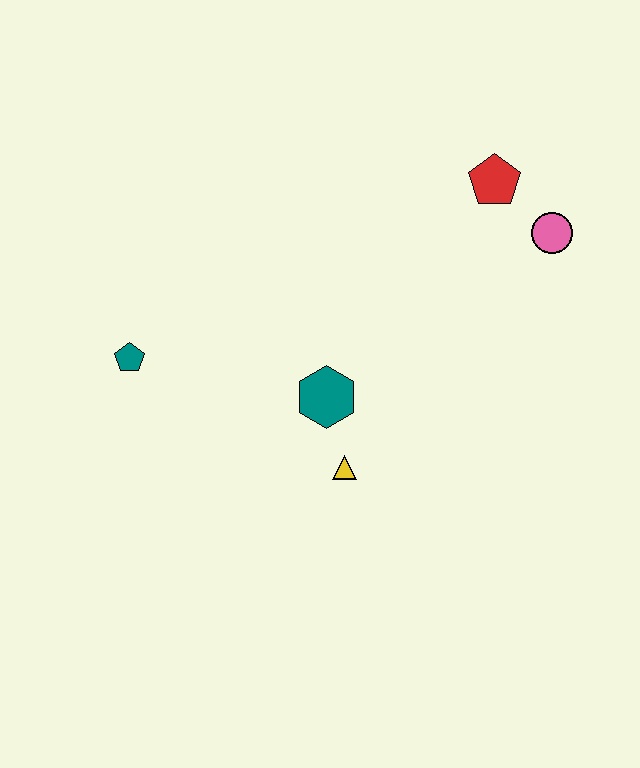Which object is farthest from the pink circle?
The teal pentagon is farthest from the pink circle.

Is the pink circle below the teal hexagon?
No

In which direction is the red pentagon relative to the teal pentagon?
The red pentagon is to the right of the teal pentagon.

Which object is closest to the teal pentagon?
The teal hexagon is closest to the teal pentagon.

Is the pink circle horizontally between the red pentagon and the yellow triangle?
No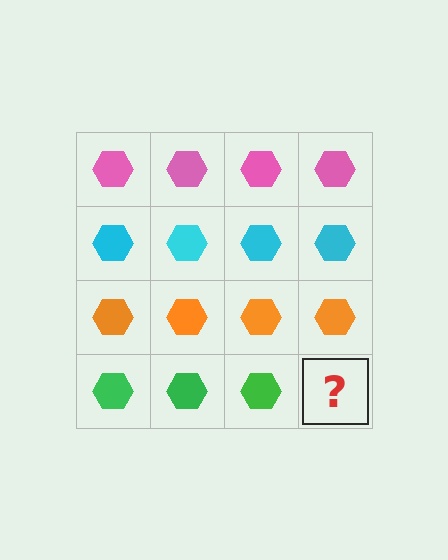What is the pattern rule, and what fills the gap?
The rule is that each row has a consistent color. The gap should be filled with a green hexagon.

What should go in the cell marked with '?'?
The missing cell should contain a green hexagon.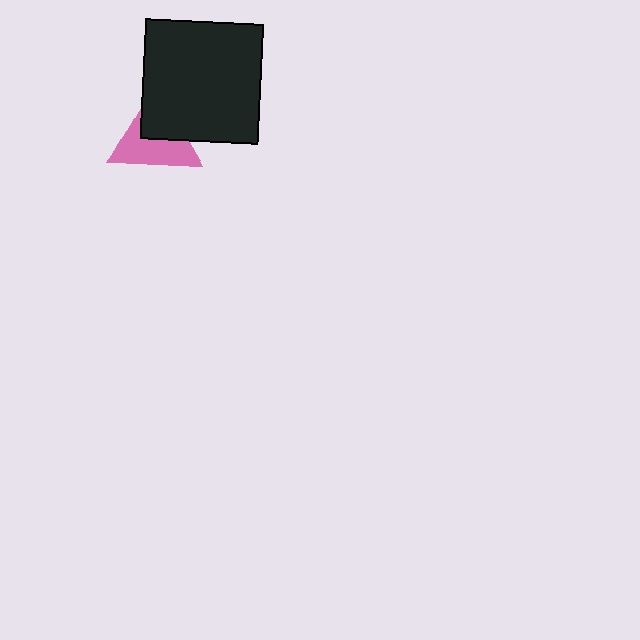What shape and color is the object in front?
The object in front is a black rectangle.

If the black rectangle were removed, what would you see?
You would see the complete pink triangle.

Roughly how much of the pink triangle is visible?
About half of it is visible (roughly 59%).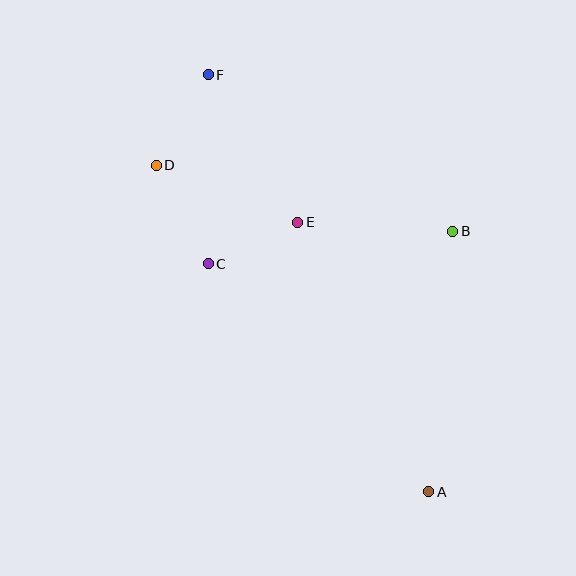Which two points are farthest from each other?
Points A and F are farthest from each other.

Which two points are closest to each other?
Points C and E are closest to each other.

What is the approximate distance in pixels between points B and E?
The distance between B and E is approximately 155 pixels.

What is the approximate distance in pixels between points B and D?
The distance between B and D is approximately 304 pixels.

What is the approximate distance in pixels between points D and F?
The distance between D and F is approximately 104 pixels.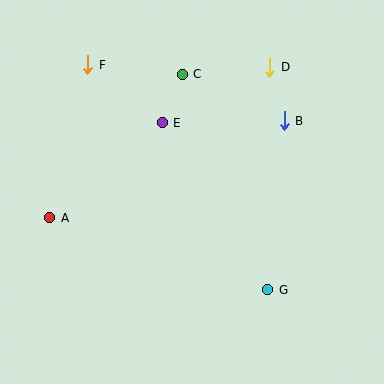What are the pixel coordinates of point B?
Point B is at (284, 121).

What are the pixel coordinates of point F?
Point F is at (88, 65).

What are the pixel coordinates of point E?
Point E is at (162, 123).